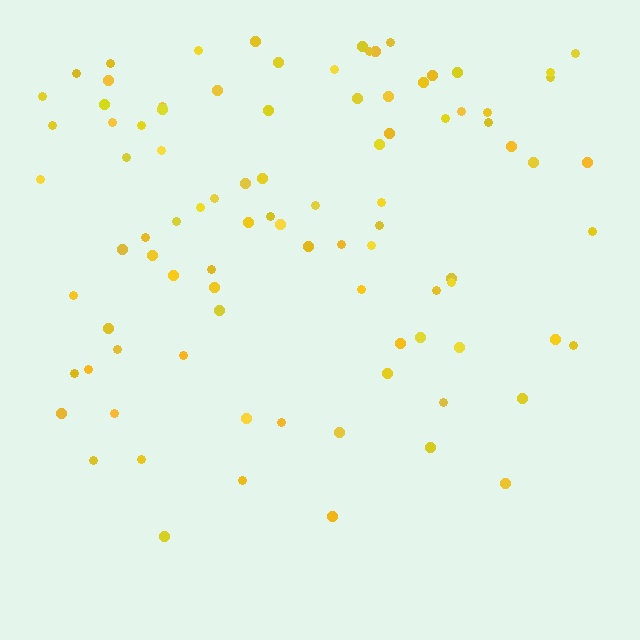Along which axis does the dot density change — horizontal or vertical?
Vertical.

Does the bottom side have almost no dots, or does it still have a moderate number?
Still a moderate number, just noticeably fewer than the top.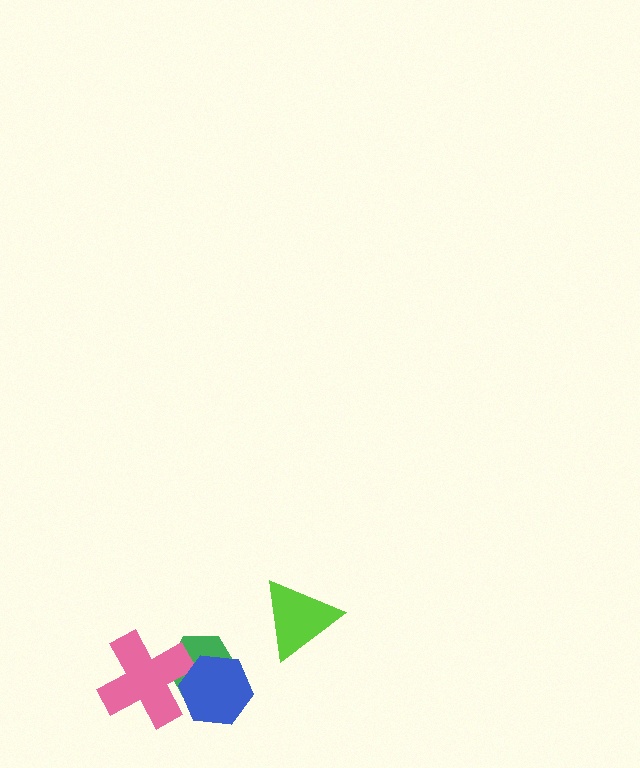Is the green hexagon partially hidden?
Yes, it is partially covered by another shape.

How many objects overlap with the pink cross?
2 objects overlap with the pink cross.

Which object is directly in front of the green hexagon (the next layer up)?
The pink cross is directly in front of the green hexagon.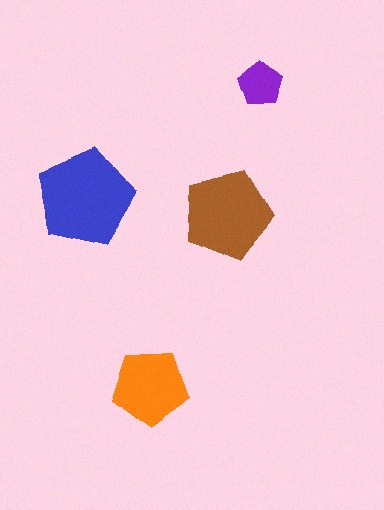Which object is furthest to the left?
The blue pentagon is leftmost.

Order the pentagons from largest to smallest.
the blue one, the brown one, the orange one, the purple one.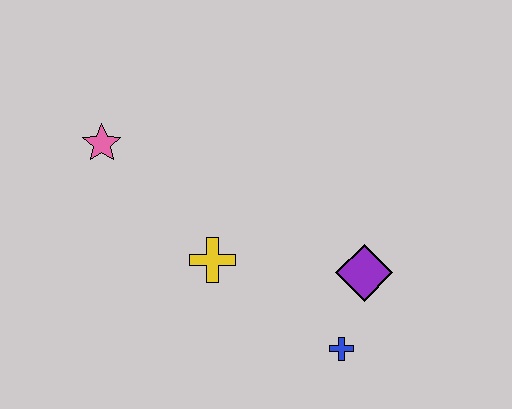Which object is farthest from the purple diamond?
The pink star is farthest from the purple diamond.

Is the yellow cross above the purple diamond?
Yes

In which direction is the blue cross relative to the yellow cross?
The blue cross is to the right of the yellow cross.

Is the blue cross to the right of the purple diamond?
No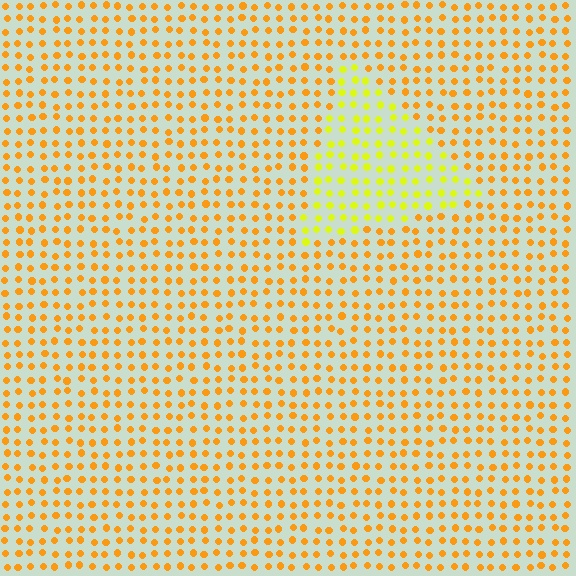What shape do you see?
I see a triangle.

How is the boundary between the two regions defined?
The boundary is defined purely by a slight shift in hue (about 33 degrees). Spacing, size, and orientation are identical on both sides.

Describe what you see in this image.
The image is filled with small orange elements in a uniform arrangement. A triangle-shaped region is visible where the elements are tinted to a slightly different hue, forming a subtle color boundary.